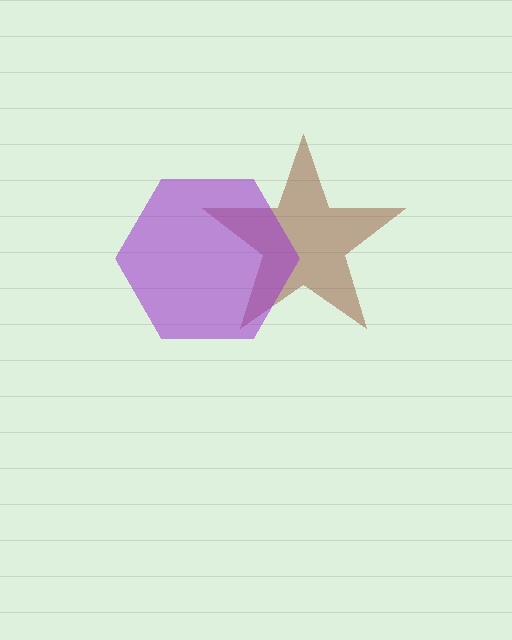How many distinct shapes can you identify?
There are 2 distinct shapes: a brown star, a purple hexagon.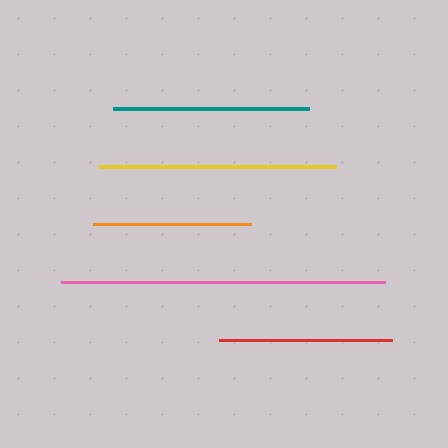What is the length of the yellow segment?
The yellow segment is approximately 237 pixels long.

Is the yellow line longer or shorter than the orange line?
The yellow line is longer than the orange line.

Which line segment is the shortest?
The orange line is the shortest at approximately 158 pixels.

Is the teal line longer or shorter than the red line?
The teal line is longer than the red line.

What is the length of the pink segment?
The pink segment is approximately 324 pixels long.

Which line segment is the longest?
The pink line is the longest at approximately 324 pixels.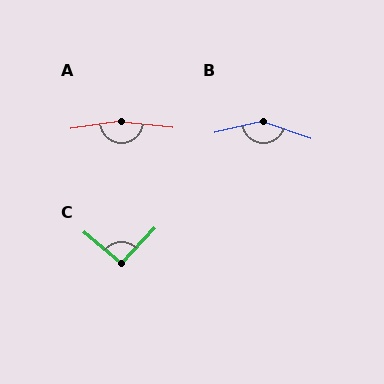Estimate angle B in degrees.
Approximately 148 degrees.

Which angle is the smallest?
C, at approximately 93 degrees.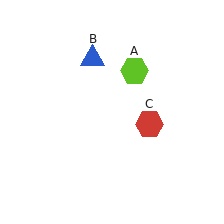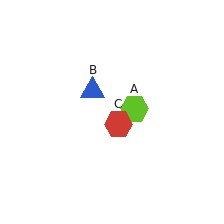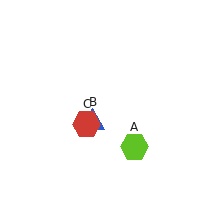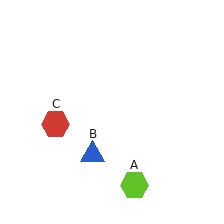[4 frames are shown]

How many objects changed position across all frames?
3 objects changed position: lime hexagon (object A), blue triangle (object B), red hexagon (object C).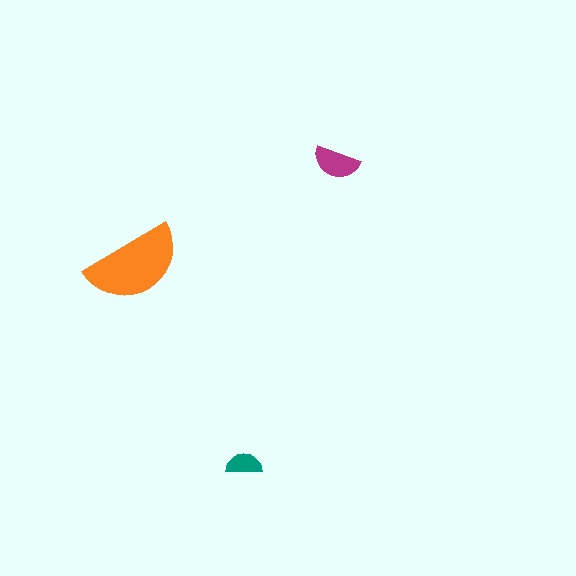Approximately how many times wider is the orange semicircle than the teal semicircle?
About 2.5 times wider.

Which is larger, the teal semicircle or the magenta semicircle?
The magenta one.